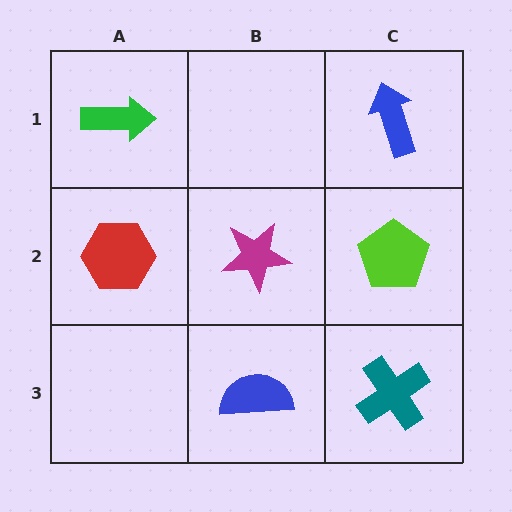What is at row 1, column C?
A blue arrow.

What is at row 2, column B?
A magenta star.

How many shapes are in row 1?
2 shapes.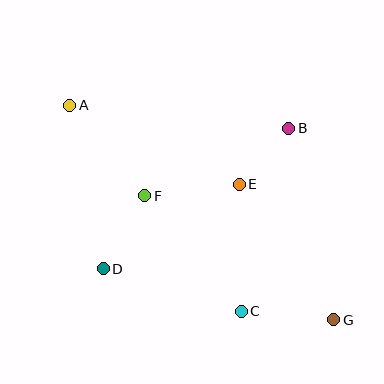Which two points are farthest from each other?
Points A and G are farthest from each other.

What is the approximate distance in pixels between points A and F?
The distance between A and F is approximately 118 pixels.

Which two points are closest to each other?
Points B and E are closest to each other.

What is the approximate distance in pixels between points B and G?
The distance between B and G is approximately 197 pixels.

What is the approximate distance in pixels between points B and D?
The distance between B and D is approximately 233 pixels.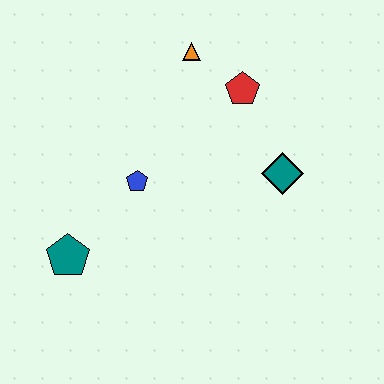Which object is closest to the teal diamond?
The red pentagon is closest to the teal diamond.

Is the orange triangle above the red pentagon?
Yes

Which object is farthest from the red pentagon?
The teal pentagon is farthest from the red pentagon.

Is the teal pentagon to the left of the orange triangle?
Yes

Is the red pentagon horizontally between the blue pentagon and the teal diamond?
Yes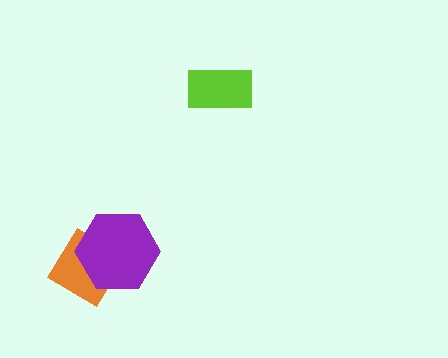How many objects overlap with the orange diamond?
1 object overlaps with the orange diamond.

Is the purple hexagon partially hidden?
No, no other shape covers it.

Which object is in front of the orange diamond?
The purple hexagon is in front of the orange diamond.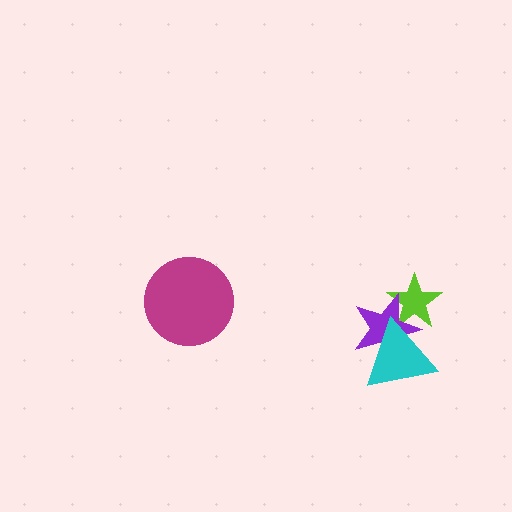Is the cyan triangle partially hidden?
No, no other shape covers it.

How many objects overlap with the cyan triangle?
2 objects overlap with the cyan triangle.